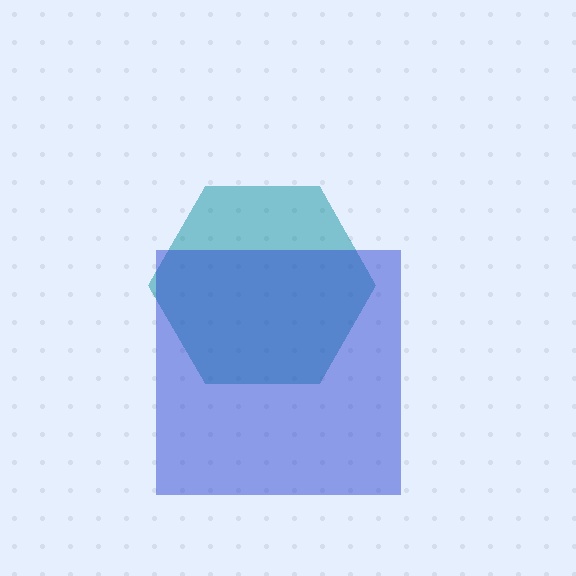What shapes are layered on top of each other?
The layered shapes are: a teal hexagon, a blue square.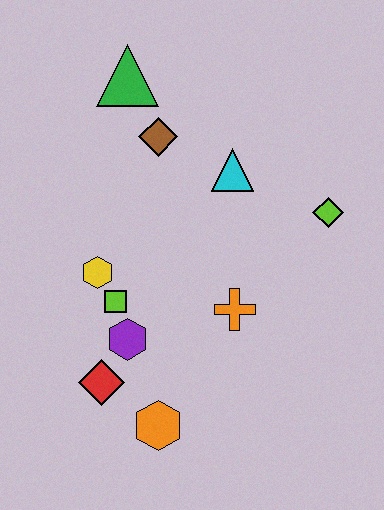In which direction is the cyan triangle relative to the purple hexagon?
The cyan triangle is above the purple hexagon.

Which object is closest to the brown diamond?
The green triangle is closest to the brown diamond.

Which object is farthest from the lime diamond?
The red diamond is farthest from the lime diamond.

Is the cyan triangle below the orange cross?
No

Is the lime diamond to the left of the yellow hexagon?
No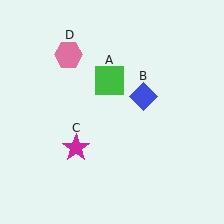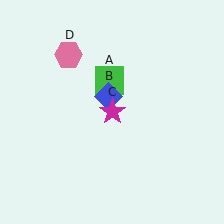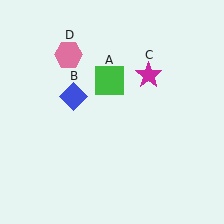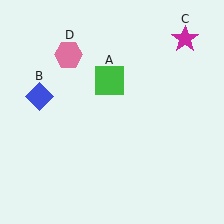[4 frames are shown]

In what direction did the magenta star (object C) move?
The magenta star (object C) moved up and to the right.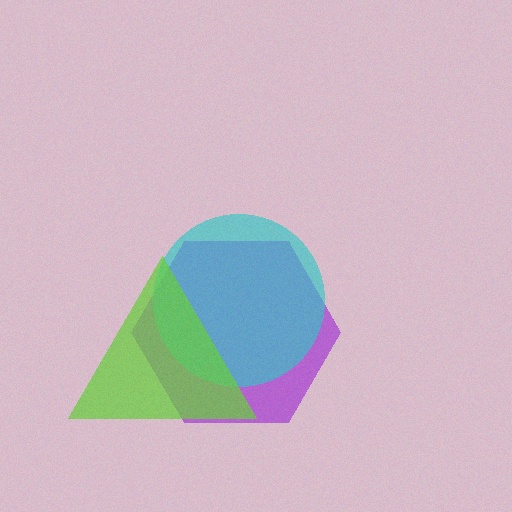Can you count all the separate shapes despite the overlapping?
Yes, there are 3 separate shapes.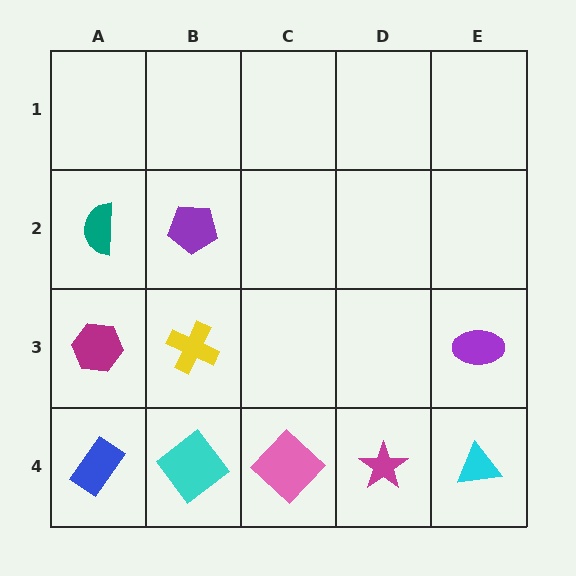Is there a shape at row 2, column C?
No, that cell is empty.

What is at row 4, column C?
A pink diamond.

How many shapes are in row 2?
2 shapes.